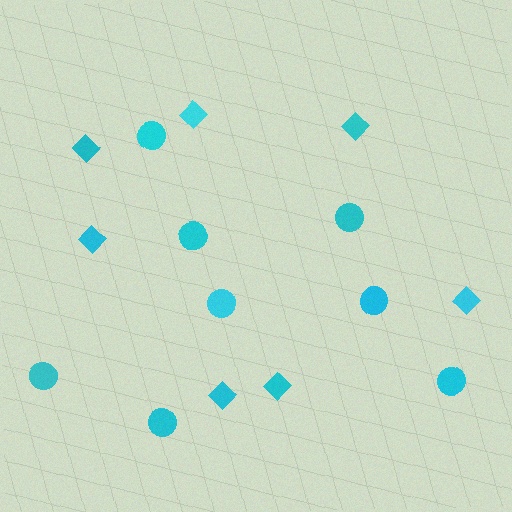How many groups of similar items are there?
There are 2 groups: one group of diamonds (7) and one group of circles (8).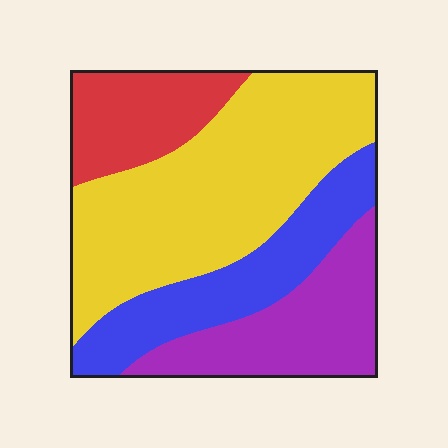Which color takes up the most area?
Yellow, at roughly 45%.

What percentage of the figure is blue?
Blue takes up between a sixth and a third of the figure.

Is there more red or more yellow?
Yellow.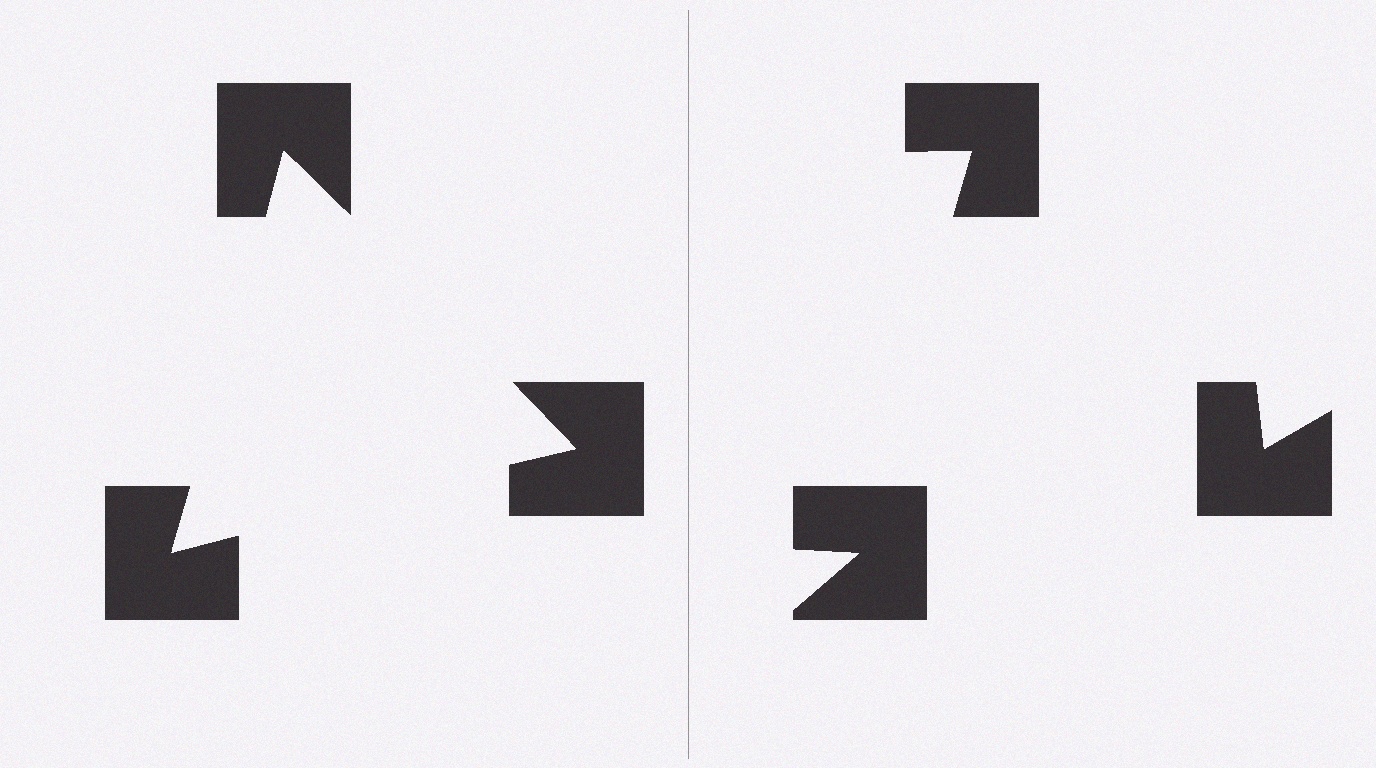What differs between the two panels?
The notched squares are positioned identically on both sides; only the wedge orientations differ. On the left they align to a triangle; on the right they are misaligned.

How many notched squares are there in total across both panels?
6 — 3 on each side.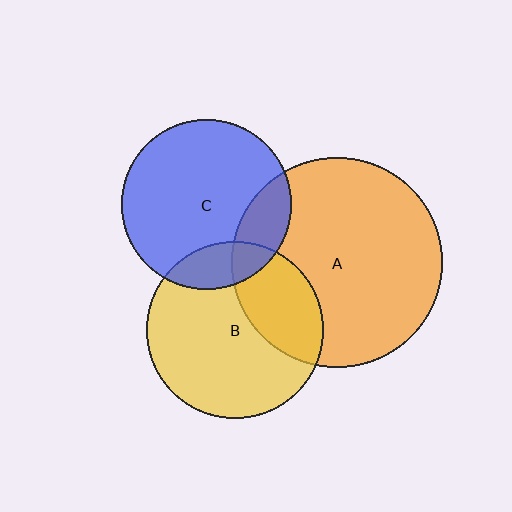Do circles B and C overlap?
Yes.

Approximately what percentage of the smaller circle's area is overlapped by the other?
Approximately 15%.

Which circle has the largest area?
Circle A (orange).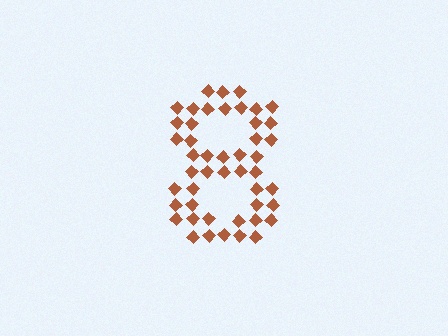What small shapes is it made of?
It is made of small diamonds.